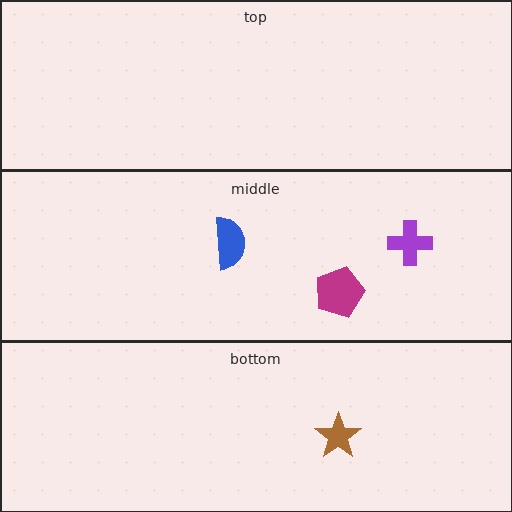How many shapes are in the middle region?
3.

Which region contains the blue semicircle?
The middle region.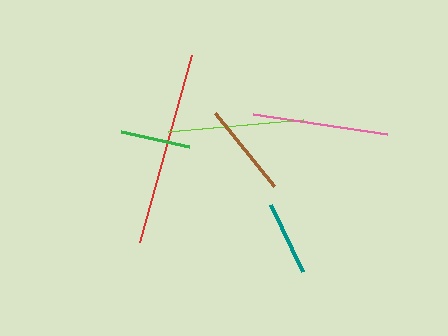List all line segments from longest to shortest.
From longest to shortest: red, pink, lime, brown, teal, green.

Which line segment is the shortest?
The green line is the shortest at approximately 70 pixels.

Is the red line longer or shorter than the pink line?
The red line is longer than the pink line.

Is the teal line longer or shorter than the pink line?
The pink line is longer than the teal line.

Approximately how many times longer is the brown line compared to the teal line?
The brown line is approximately 1.3 times the length of the teal line.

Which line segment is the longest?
The red line is the longest at approximately 194 pixels.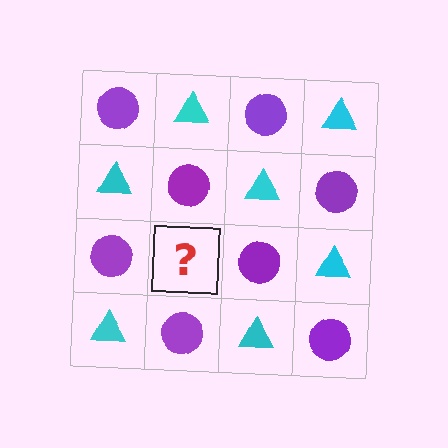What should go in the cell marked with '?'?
The missing cell should contain a cyan triangle.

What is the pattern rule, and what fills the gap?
The rule is that it alternates purple circle and cyan triangle in a checkerboard pattern. The gap should be filled with a cyan triangle.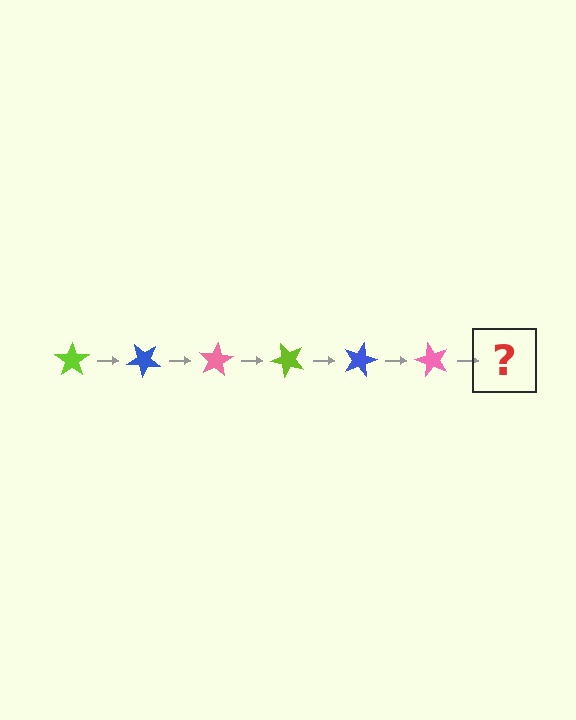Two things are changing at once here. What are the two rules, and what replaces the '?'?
The two rules are that it rotates 40 degrees each step and the color cycles through lime, blue, and pink. The '?' should be a lime star, rotated 240 degrees from the start.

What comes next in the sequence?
The next element should be a lime star, rotated 240 degrees from the start.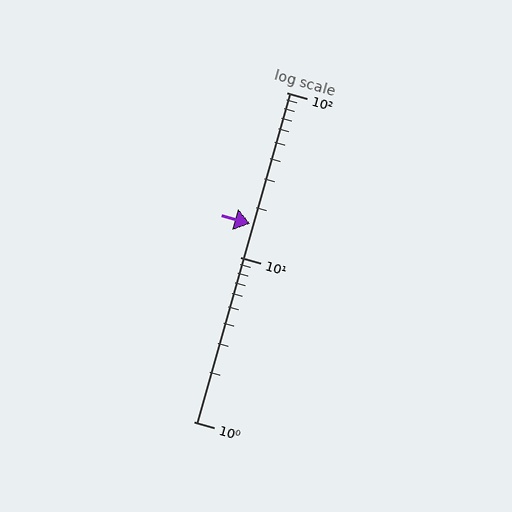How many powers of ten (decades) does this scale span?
The scale spans 2 decades, from 1 to 100.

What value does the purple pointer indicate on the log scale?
The pointer indicates approximately 16.